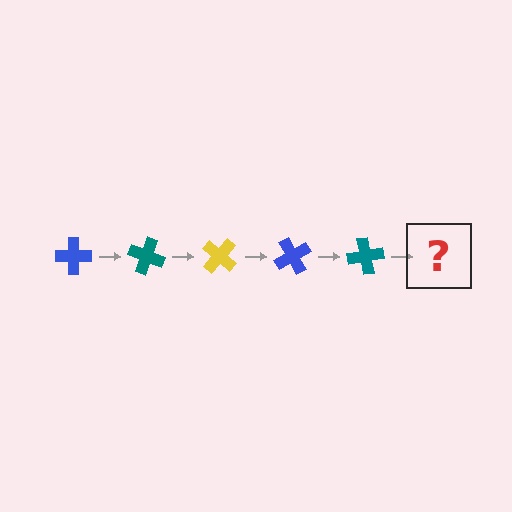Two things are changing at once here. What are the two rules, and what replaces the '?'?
The two rules are that it rotates 20 degrees each step and the color cycles through blue, teal, and yellow. The '?' should be a yellow cross, rotated 100 degrees from the start.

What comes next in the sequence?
The next element should be a yellow cross, rotated 100 degrees from the start.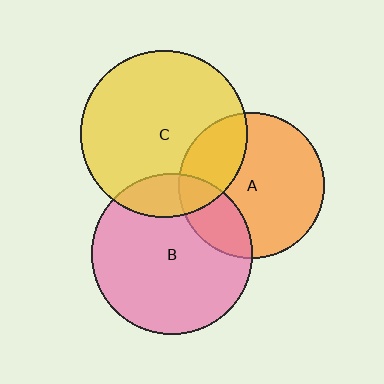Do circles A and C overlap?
Yes.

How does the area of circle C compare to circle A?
Approximately 1.3 times.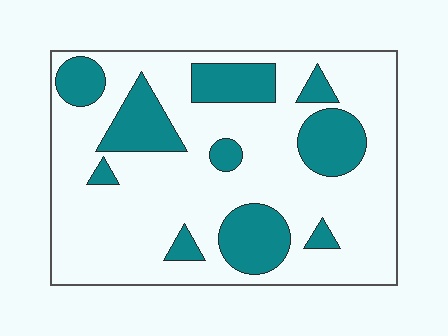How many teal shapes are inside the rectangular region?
10.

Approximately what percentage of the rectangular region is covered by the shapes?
Approximately 25%.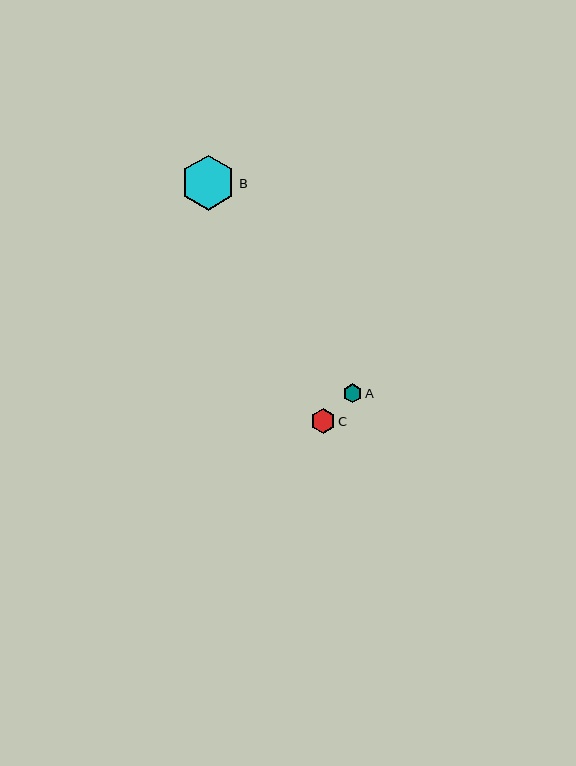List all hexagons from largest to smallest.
From largest to smallest: B, C, A.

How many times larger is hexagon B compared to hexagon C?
Hexagon B is approximately 2.3 times the size of hexagon C.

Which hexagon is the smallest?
Hexagon A is the smallest with a size of approximately 19 pixels.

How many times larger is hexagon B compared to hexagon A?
Hexagon B is approximately 2.9 times the size of hexagon A.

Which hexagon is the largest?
Hexagon B is the largest with a size of approximately 55 pixels.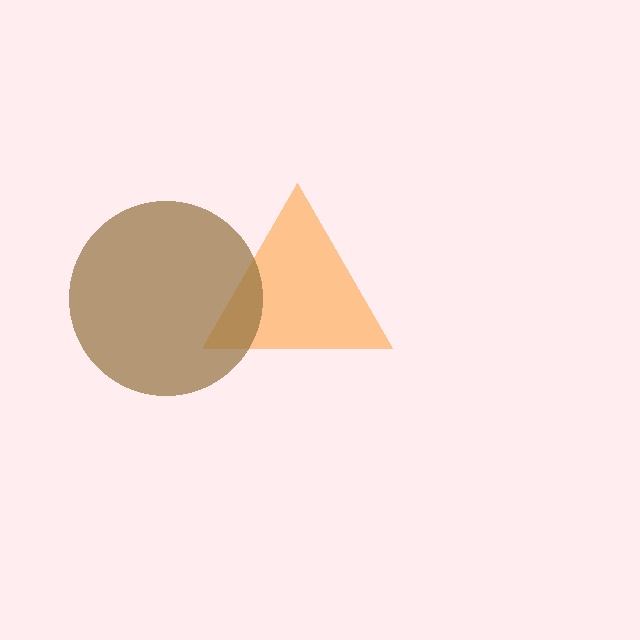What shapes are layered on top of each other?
The layered shapes are: an orange triangle, a brown circle.